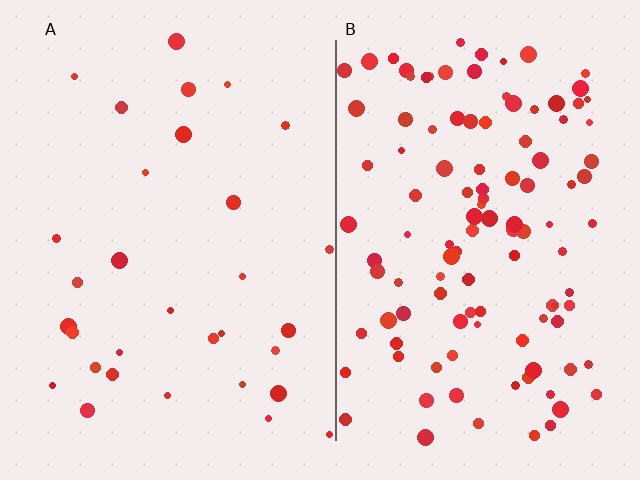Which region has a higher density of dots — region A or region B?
B (the right).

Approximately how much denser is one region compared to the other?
Approximately 3.6× — region B over region A.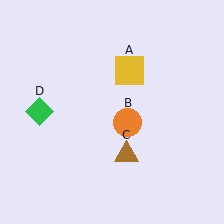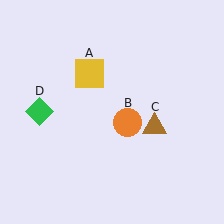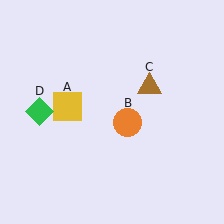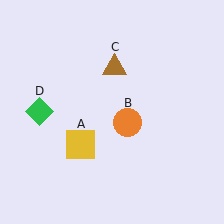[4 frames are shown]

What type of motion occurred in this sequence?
The yellow square (object A), brown triangle (object C) rotated counterclockwise around the center of the scene.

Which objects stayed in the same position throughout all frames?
Orange circle (object B) and green diamond (object D) remained stationary.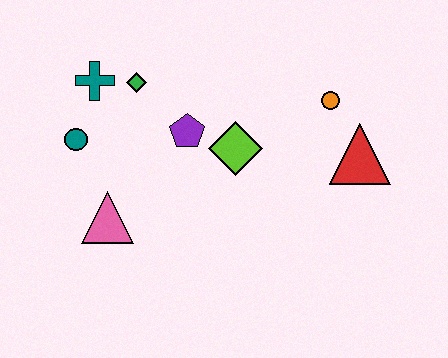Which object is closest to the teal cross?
The green diamond is closest to the teal cross.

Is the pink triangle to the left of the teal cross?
No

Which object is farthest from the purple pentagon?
The red triangle is farthest from the purple pentagon.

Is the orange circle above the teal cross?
No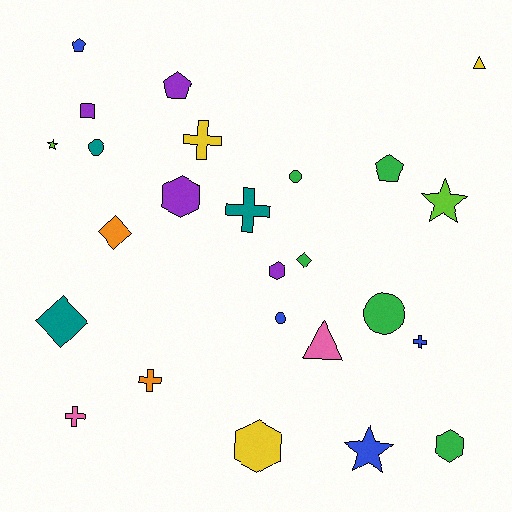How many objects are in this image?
There are 25 objects.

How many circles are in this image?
There are 4 circles.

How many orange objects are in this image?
There are 2 orange objects.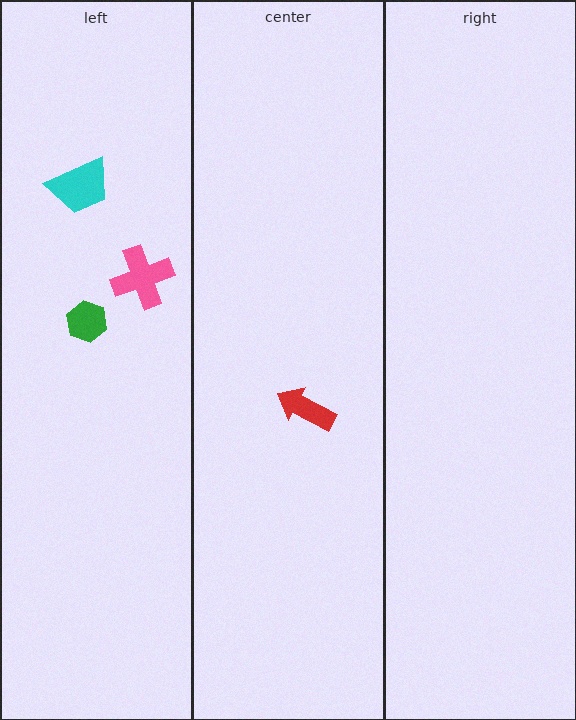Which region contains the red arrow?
The center region.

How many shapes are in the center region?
1.